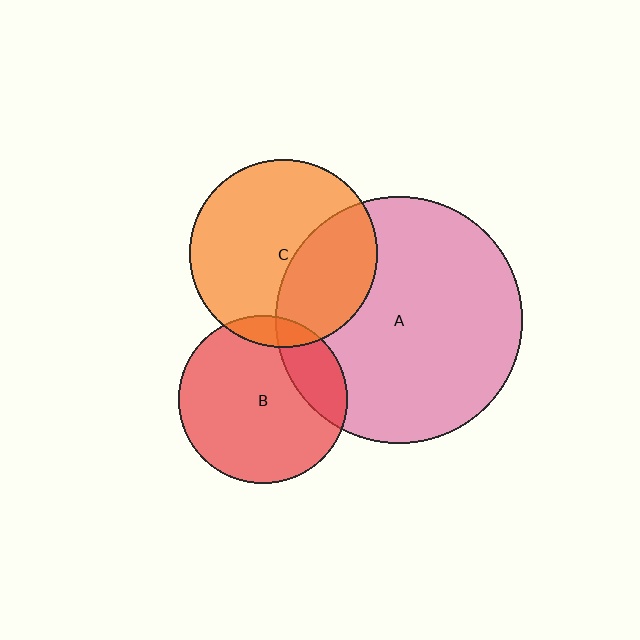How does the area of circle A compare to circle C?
Approximately 1.7 times.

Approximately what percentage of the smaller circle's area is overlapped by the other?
Approximately 20%.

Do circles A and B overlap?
Yes.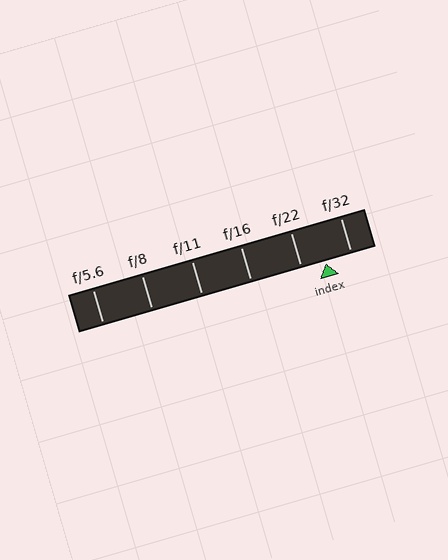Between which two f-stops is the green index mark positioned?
The index mark is between f/22 and f/32.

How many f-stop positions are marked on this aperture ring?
There are 6 f-stop positions marked.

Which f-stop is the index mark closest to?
The index mark is closest to f/22.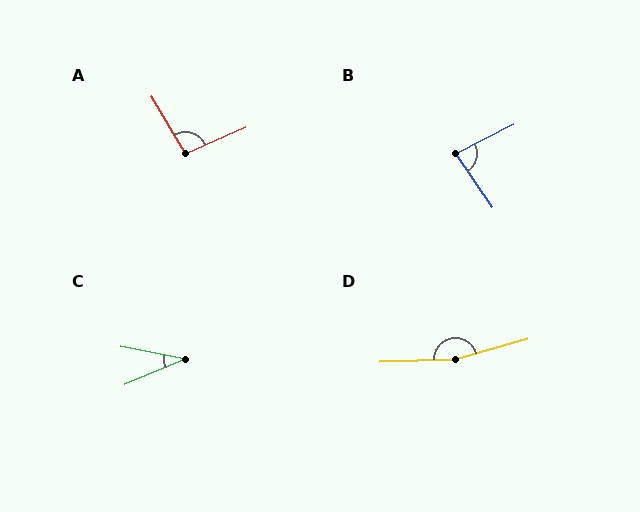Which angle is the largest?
D, at approximately 166 degrees.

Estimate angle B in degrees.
Approximately 83 degrees.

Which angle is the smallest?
C, at approximately 34 degrees.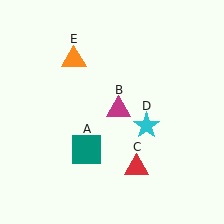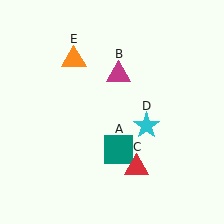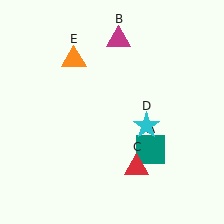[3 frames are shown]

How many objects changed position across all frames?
2 objects changed position: teal square (object A), magenta triangle (object B).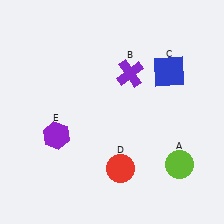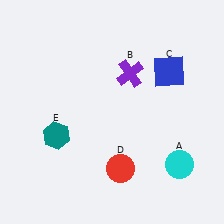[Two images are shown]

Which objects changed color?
A changed from lime to cyan. E changed from purple to teal.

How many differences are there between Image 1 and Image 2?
There are 2 differences between the two images.